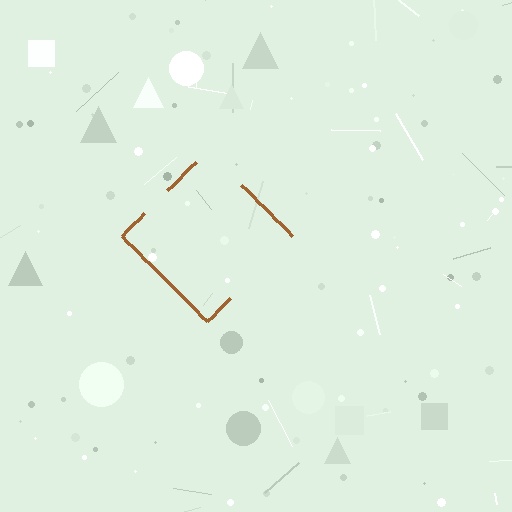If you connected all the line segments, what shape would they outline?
They would outline a diamond.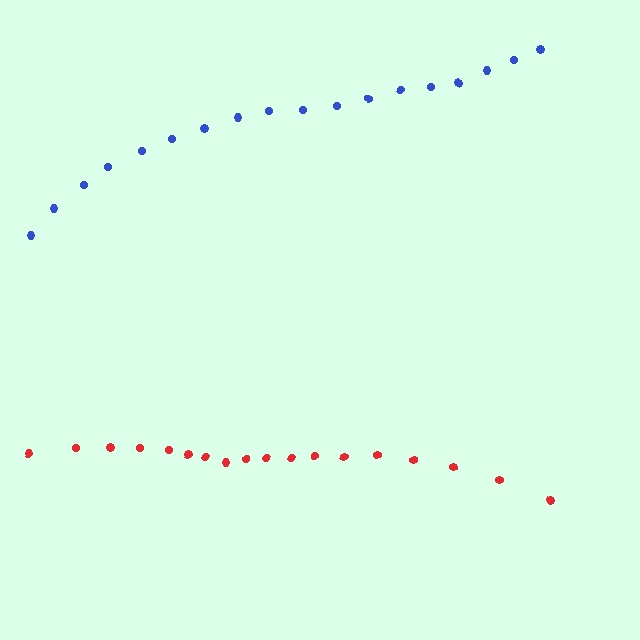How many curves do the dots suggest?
There are 2 distinct paths.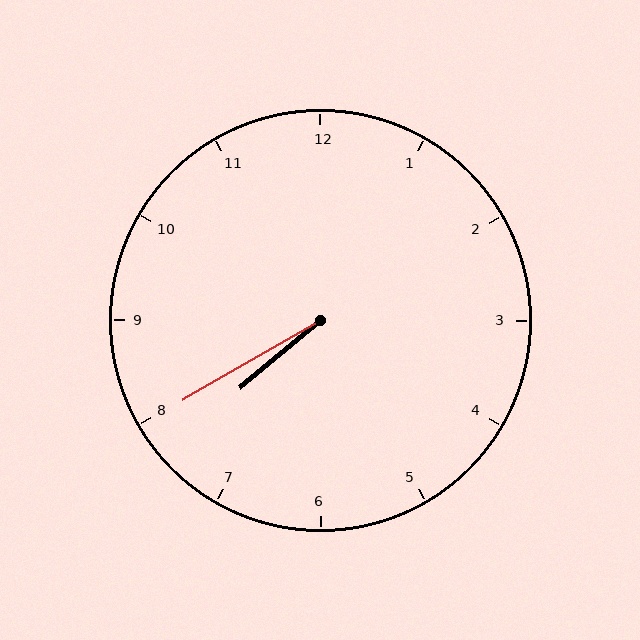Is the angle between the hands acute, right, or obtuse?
It is acute.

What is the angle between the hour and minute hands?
Approximately 10 degrees.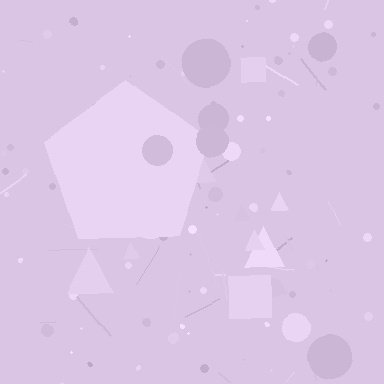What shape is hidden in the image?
A pentagon is hidden in the image.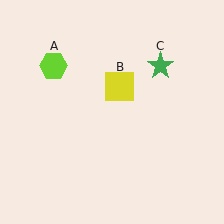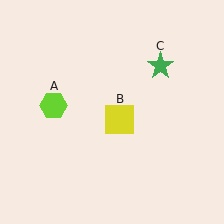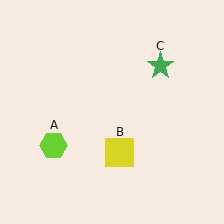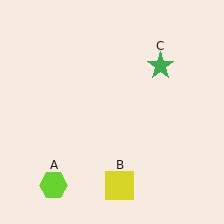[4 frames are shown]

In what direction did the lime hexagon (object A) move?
The lime hexagon (object A) moved down.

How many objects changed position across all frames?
2 objects changed position: lime hexagon (object A), yellow square (object B).